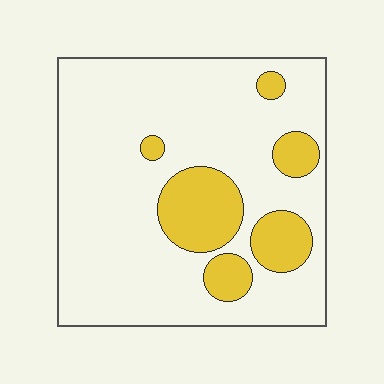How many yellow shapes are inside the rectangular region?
6.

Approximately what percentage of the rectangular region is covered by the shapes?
Approximately 20%.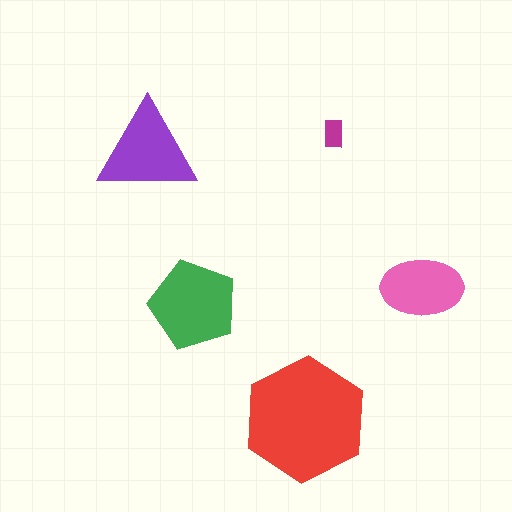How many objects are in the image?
There are 5 objects in the image.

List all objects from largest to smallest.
The red hexagon, the green pentagon, the purple triangle, the pink ellipse, the magenta rectangle.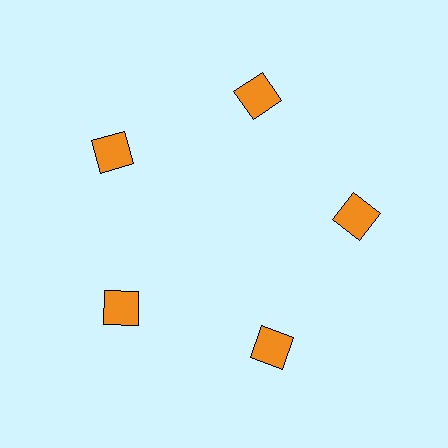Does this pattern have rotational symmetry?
Yes, this pattern has 5-fold rotational symmetry. It looks the same after rotating 72 degrees around the center.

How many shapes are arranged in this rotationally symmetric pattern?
There are 5 shapes, arranged in 5 groups of 1.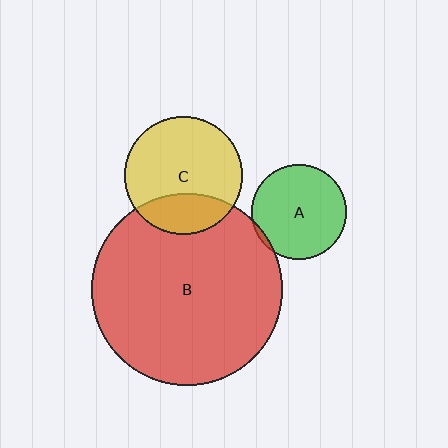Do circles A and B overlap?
Yes.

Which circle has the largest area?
Circle B (red).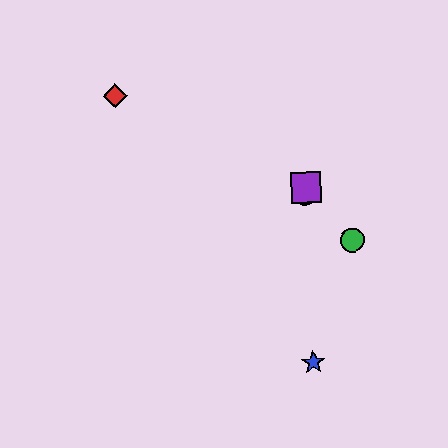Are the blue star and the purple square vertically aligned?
Yes, both are at x≈313.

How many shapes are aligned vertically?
3 shapes (the blue star, the yellow circle, the purple square) are aligned vertically.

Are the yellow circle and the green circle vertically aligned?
No, the yellow circle is at x≈306 and the green circle is at x≈352.